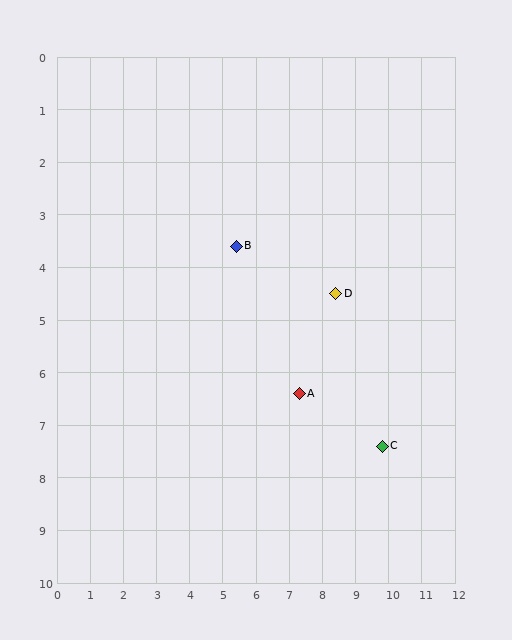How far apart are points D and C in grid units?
Points D and C are about 3.2 grid units apart.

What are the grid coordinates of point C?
Point C is at approximately (9.8, 7.4).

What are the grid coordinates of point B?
Point B is at approximately (5.4, 3.6).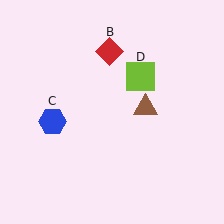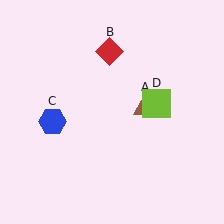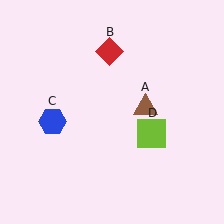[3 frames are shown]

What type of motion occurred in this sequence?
The lime square (object D) rotated clockwise around the center of the scene.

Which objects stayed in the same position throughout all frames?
Brown triangle (object A) and red diamond (object B) and blue hexagon (object C) remained stationary.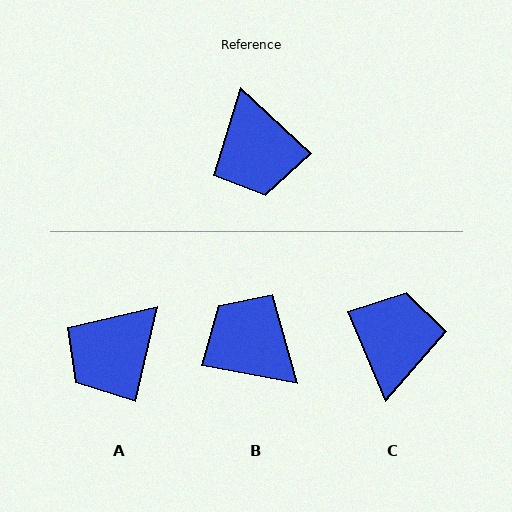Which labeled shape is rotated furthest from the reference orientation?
C, about 156 degrees away.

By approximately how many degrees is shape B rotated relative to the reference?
Approximately 148 degrees clockwise.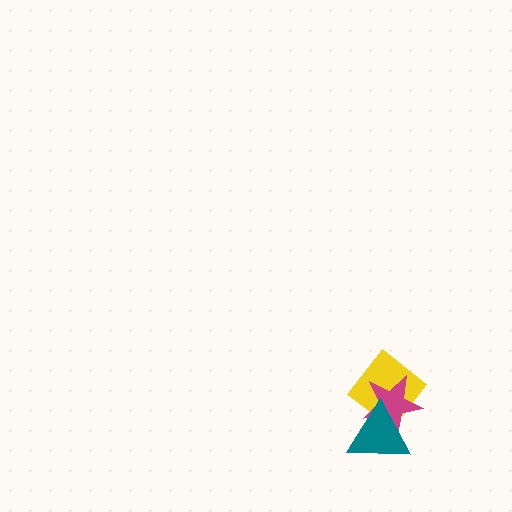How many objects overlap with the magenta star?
2 objects overlap with the magenta star.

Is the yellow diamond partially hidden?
Yes, it is partially covered by another shape.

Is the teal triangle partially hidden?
No, no other shape covers it.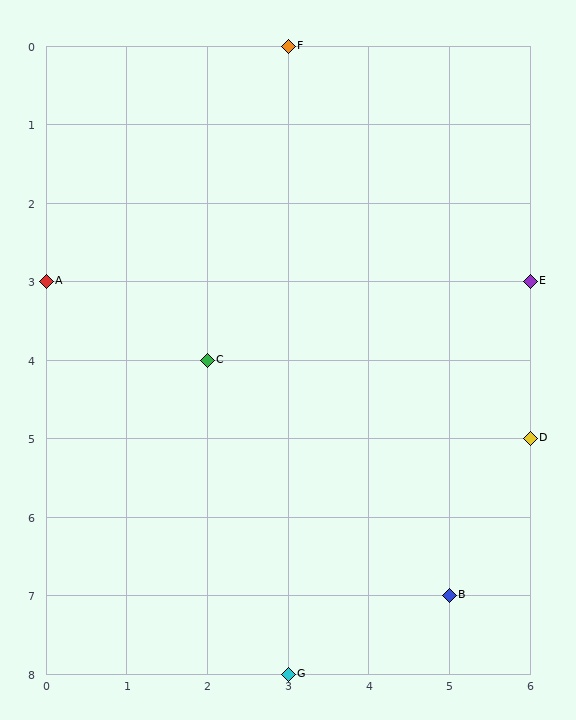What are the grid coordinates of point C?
Point C is at grid coordinates (2, 4).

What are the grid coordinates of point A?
Point A is at grid coordinates (0, 3).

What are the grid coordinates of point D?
Point D is at grid coordinates (6, 5).